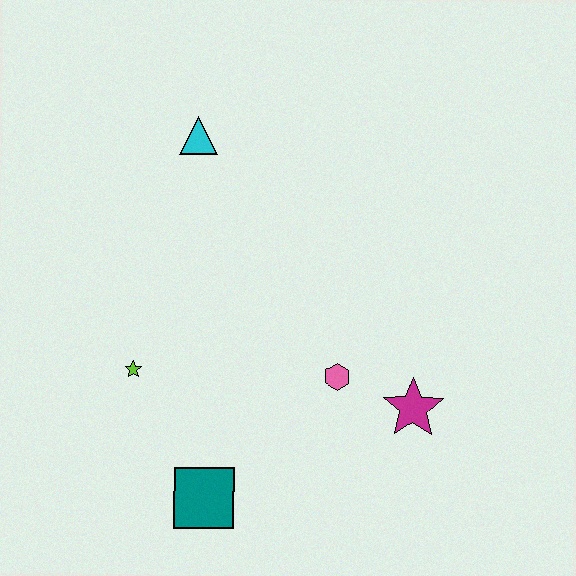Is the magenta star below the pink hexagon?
Yes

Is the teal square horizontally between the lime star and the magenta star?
Yes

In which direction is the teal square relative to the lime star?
The teal square is below the lime star.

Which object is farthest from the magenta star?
The cyan triangle is farthest from the magenta star.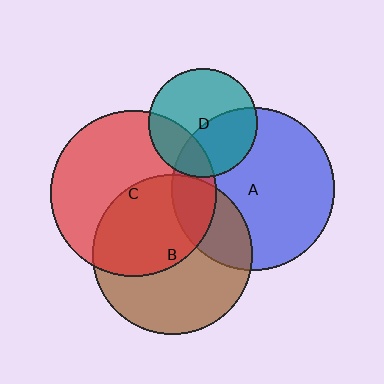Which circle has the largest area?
Circle C (red).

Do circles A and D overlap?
Yes.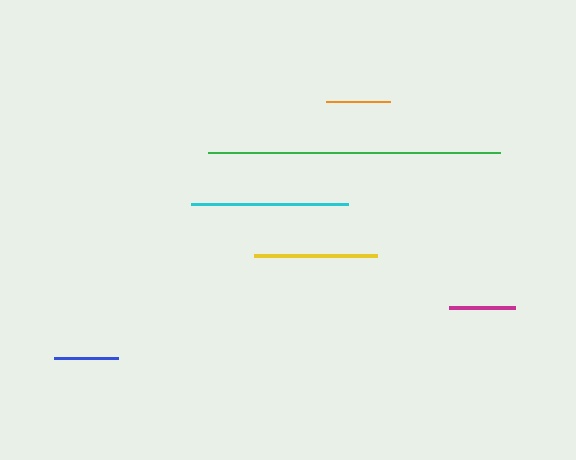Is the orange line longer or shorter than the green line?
The green line is longer than the orange line.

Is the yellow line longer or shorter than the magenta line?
The yellow line is longer than the magenta line.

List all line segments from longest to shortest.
From longest to shortest: green, cyan, yellow, magenta, blue, orange.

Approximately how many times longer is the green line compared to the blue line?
The green line is approximately 4.6 times the length of the blue line.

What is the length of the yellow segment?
The yellow segment is approximately 123 pixels long.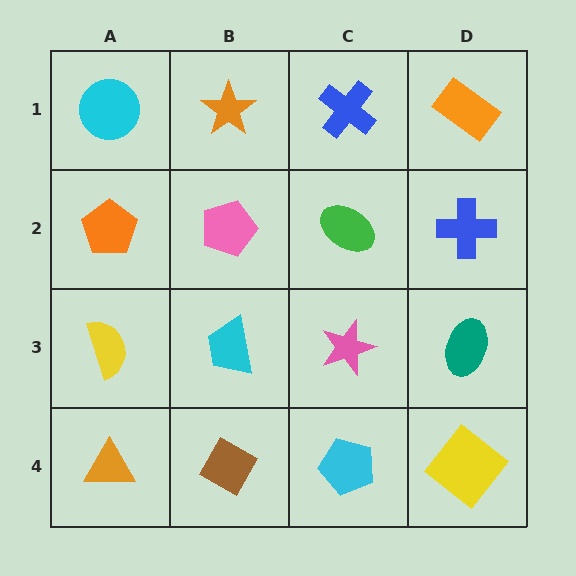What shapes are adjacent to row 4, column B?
A cyan trapezoid (row 3, column B), an orange triangle (row 4, column A), a cyan pentagon (row 4, column C).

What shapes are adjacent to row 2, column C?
A blue cross (row 1, column C), a pink star (row 3, column C), a pink pentagon (row 2, column B), a blue cross (row 2, column D).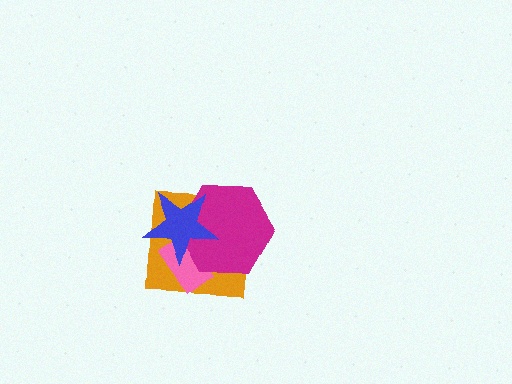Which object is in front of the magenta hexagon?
The blue star is in front of the magenta hexagon.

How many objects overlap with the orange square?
3 objects overlap with the orange square.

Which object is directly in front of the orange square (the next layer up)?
The pink rectangle is directly in front of the orange square.